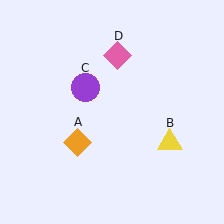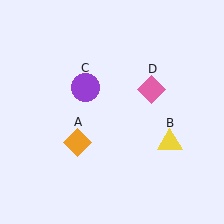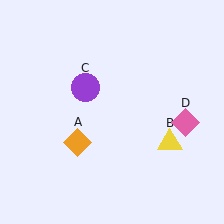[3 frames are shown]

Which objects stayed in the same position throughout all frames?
Orange diamond (object A) and yellow triangle (object B) and purple circle (object C) remained stationary.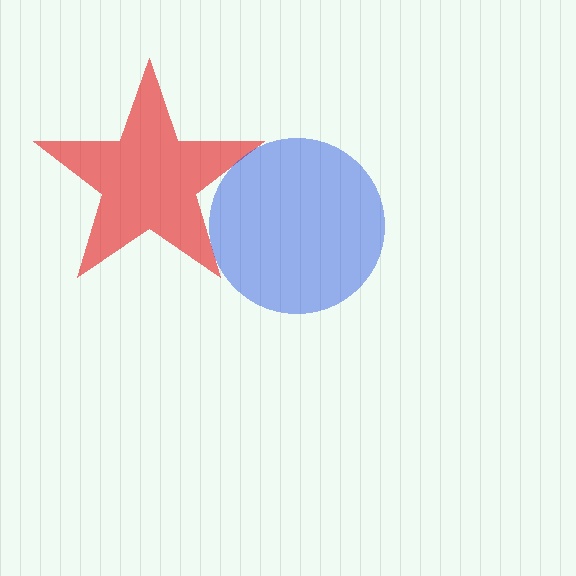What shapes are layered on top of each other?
The layered shapes are: a red star, a blue circle.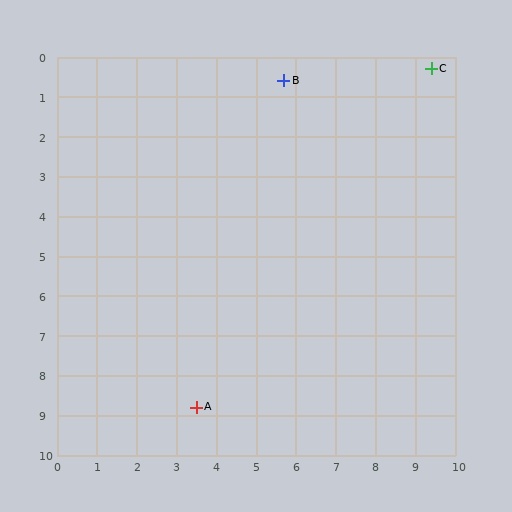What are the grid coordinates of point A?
Point A is at approximately (3.5, 8.8).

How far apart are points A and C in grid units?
Points A and C are about 10.3 grid units apart.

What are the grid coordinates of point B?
Point B is at approximately (5.7, 0.6).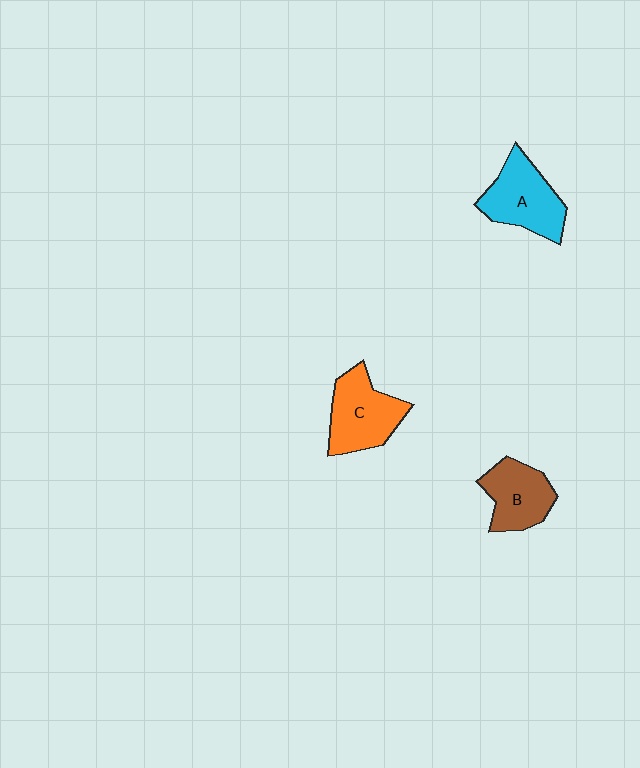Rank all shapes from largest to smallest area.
From largest to smallest: A (cyan), C (orange), B (brown).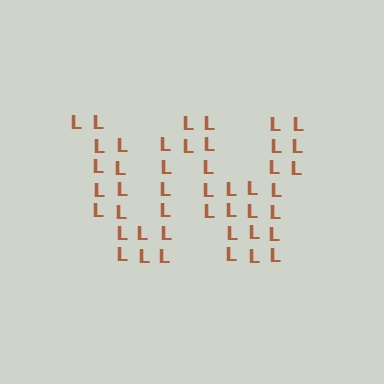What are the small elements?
The small elements are letter L's.